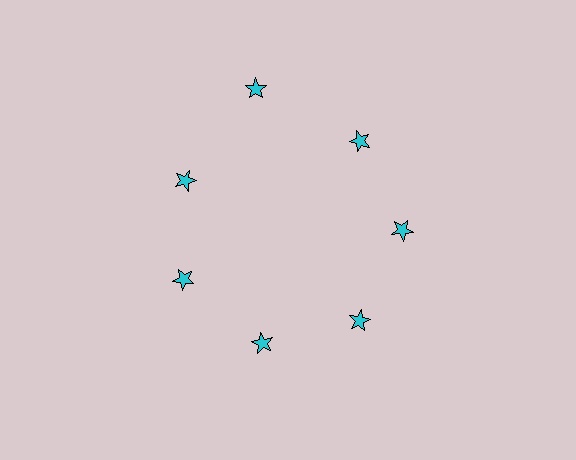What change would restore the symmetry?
The symmetry would be restored by moving it inward, back onto the ring so that all 7 stars sit at equal angles and equal distance from the center.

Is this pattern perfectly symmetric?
No. The 7 cyan stars are arranged in a ring, but one element near the 12 o'clock position is pushed outward from the center, breaking the 7-fold rotational symmetry.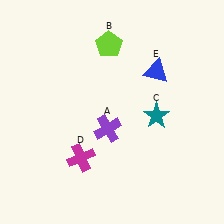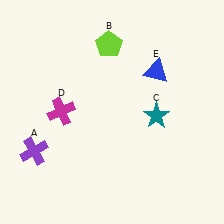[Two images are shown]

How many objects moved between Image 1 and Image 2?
2 objects moved between the two images.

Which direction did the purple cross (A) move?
The purple cross (A) moved left.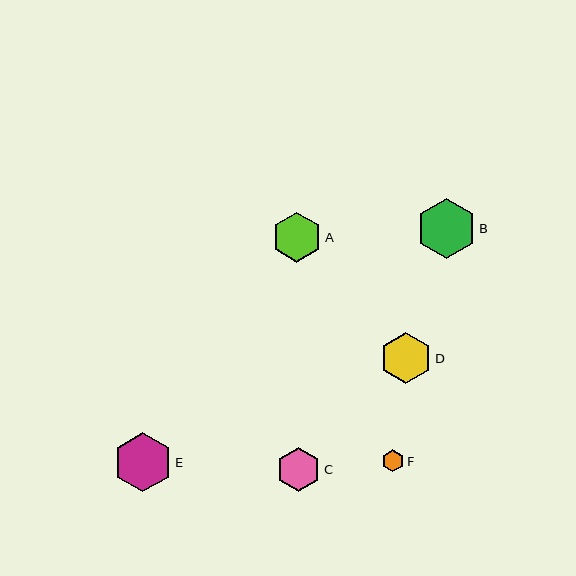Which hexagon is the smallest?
Hexagon F is the smallest with a size of approximately 22 pixels.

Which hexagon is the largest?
Hexagon B is the largest with a size of approximately 59 pixels.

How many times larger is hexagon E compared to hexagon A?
Hexagon E is approximately 1.2 times the size of hexagon A.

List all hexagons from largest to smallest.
From largest to smallest: B, E, D, A, C, F.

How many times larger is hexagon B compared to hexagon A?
Hexagon B is approximately 1.2 times the size of hexagon A.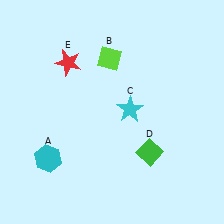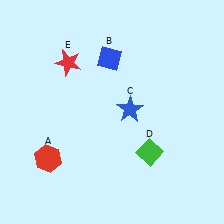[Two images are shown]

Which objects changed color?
A changed from cyan to red. B changed from lime to blue. C changed from cyan to blue.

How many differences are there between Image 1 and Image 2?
There are 3 differences between the two images.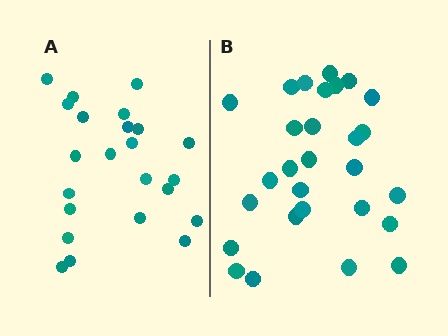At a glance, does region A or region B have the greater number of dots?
Region B (the right region) has more dots.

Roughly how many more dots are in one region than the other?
Region B has about 5 more dots than region A.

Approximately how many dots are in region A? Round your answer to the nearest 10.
About 20 dots. (The exact count is 23, which rounds to 20.)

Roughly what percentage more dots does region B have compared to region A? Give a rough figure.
About 20% more.